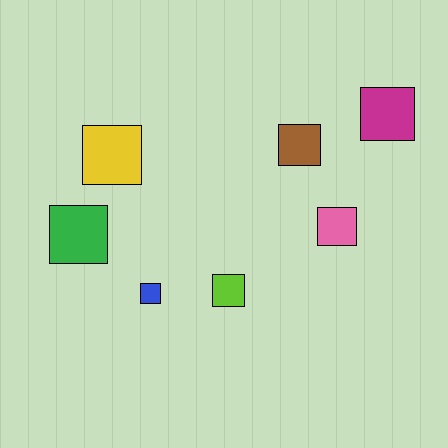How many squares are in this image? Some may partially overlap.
There are 7 squares.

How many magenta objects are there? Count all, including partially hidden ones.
There is 1 magenta object.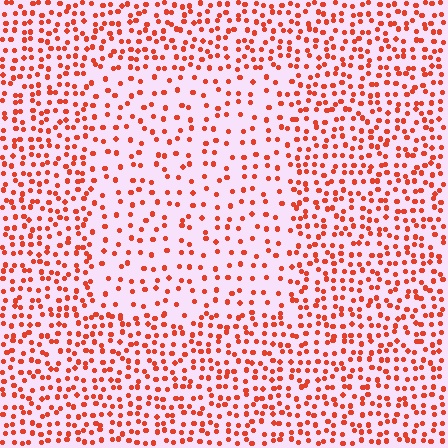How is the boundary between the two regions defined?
The boundary is defined by a change in element density (approximately 1.9x ratio). All elements are the same color, size, and shape.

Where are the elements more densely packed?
The elements are more densely packed outside the rectangle boundary.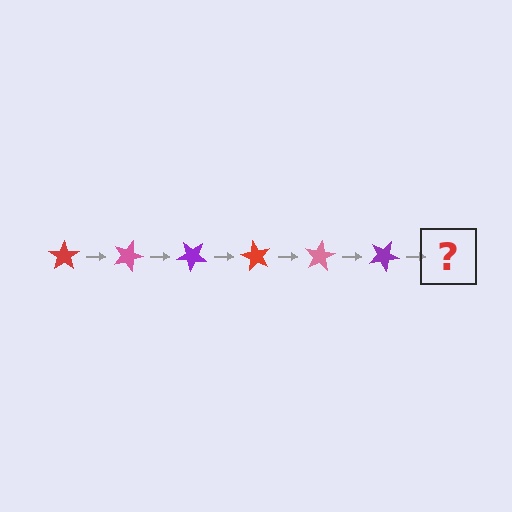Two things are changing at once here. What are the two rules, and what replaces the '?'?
The two rules are that it rotates 20 degrees each step and the color cycles through red, pink, and purple. The '?' should be a red star, rotated 120 degrees from the start.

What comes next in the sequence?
The next element should be a red star, rotated 120 degrees from the start.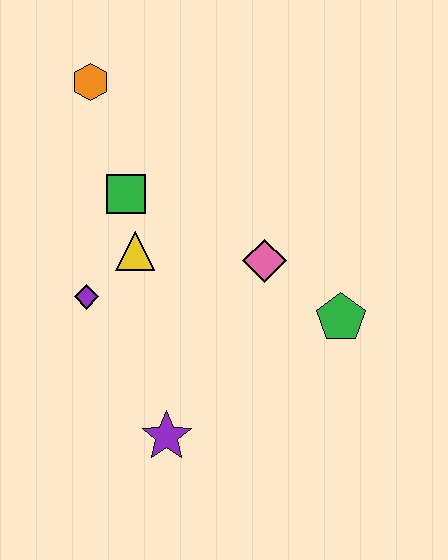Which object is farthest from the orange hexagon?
The purple star is farthest from the orange hexagon.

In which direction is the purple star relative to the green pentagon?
The purple star is to the left of the green pentagon.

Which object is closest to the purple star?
The purple diamond is closest to the purple star.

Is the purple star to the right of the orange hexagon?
Yes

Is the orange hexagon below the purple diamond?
No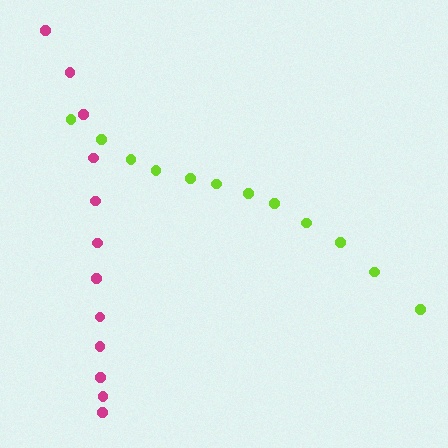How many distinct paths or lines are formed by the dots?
There are 2 distinct paths.